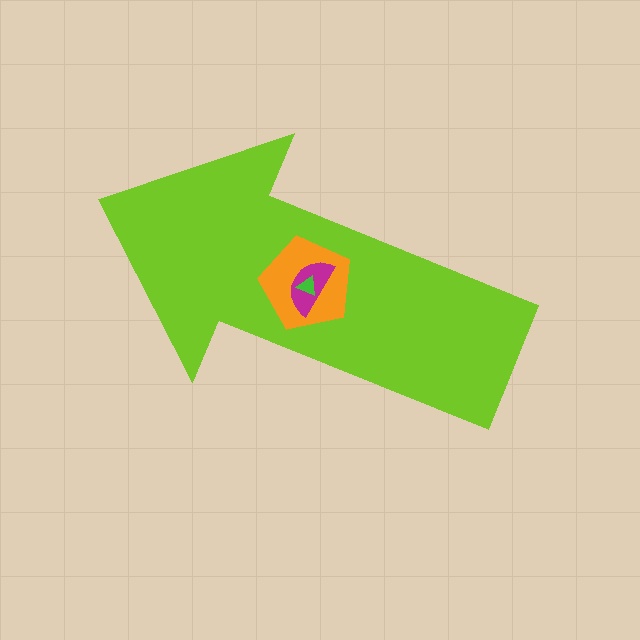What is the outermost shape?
The lime arrow.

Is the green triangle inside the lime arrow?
Yes.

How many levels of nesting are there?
4.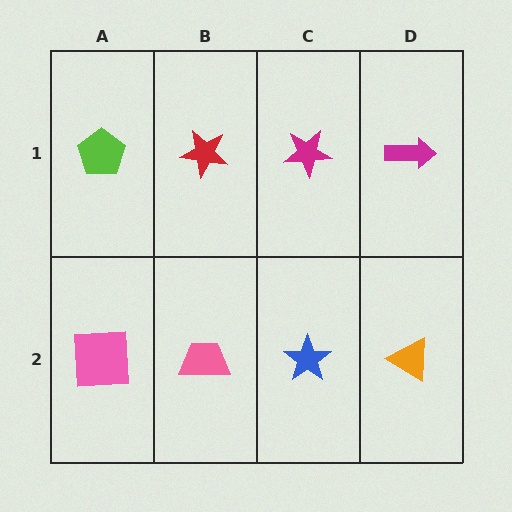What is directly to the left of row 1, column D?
A magenta star.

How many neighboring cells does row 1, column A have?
2.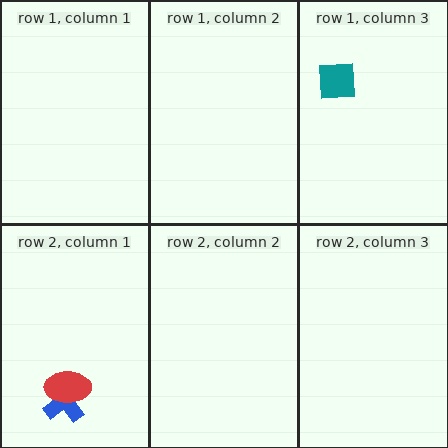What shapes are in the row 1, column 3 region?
The teal square.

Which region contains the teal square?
The row 1, column 3 region.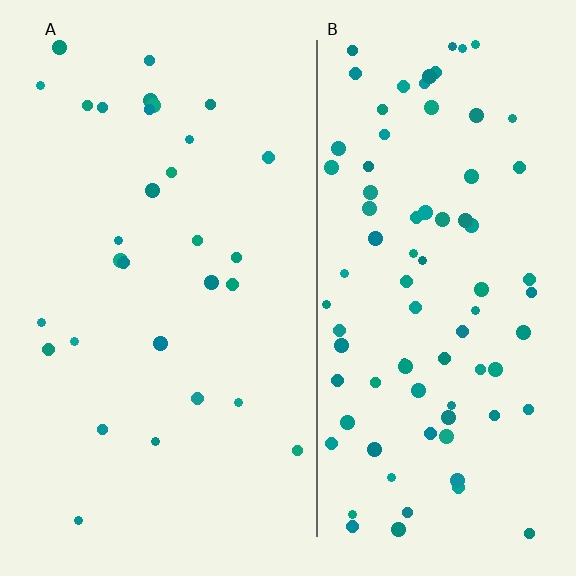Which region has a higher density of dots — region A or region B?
B (the right).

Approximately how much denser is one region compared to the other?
Approximately 2.8× — region B over region A.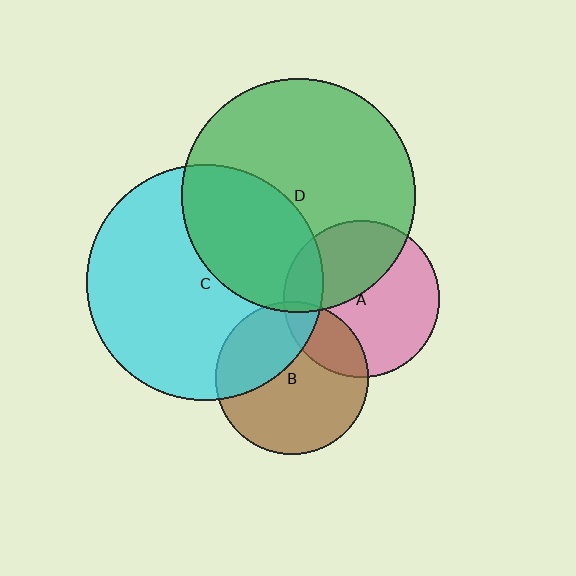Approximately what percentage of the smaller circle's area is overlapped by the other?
Approximately 35%.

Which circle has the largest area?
Circle C (cyan).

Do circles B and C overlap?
Yes.